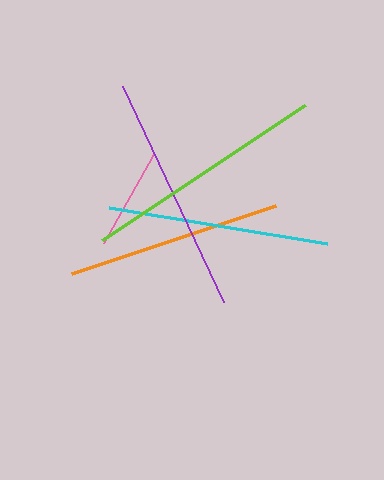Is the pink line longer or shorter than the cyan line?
The cyan line is longer than the pink line.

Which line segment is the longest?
The lime line is the longest at approximately 244 pixels.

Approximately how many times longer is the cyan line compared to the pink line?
The cyan line is approximately 2.2 times the length of the pink line.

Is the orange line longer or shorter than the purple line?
The purple line is longer than the orange line.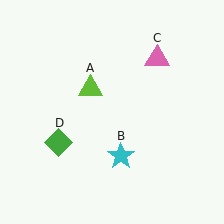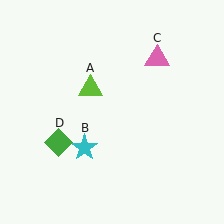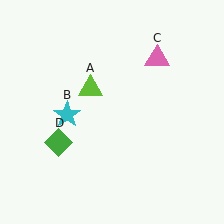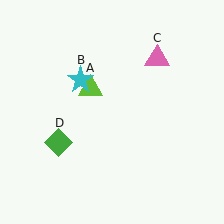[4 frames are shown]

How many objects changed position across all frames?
1 object changed position: cyan star (object B).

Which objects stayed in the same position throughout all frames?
Lime triangle (object A) and pink triangle (object C) and green diamond (object D) remained stationary.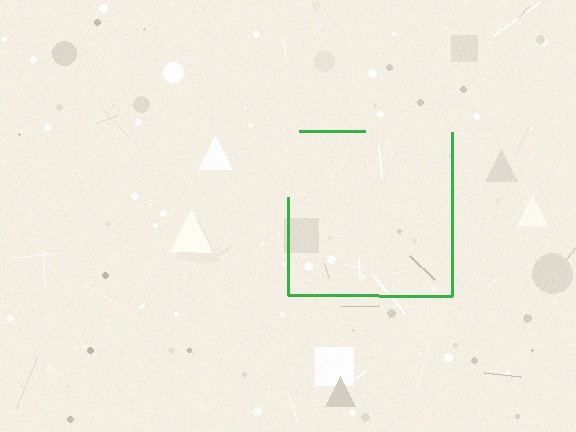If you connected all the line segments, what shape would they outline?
They would outline a square.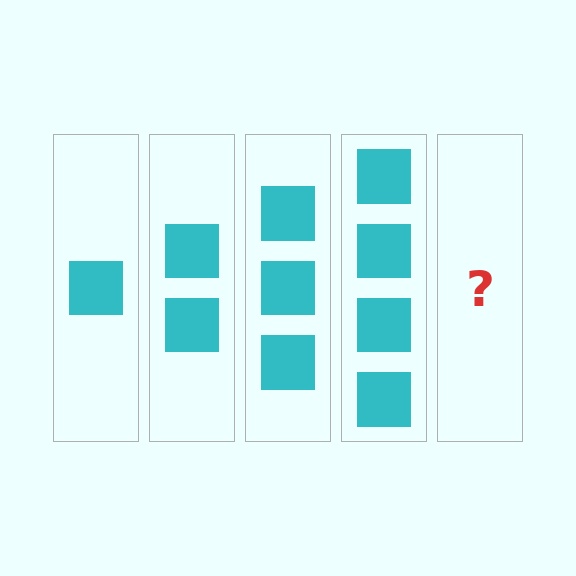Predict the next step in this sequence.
The next step is 5 squares.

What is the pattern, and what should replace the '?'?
The pattern is that each step adds one more square. The '?' should be 5 squares.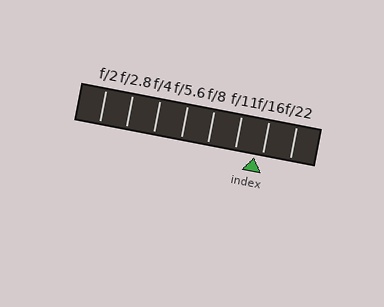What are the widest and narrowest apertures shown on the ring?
The widest aperture shown is f/2 and the narrowest is f/22.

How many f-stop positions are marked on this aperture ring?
There are 8 f-stop positions marked.